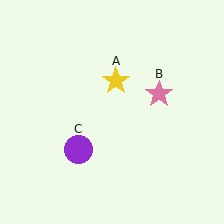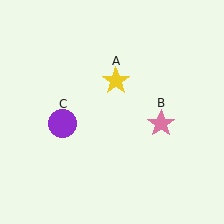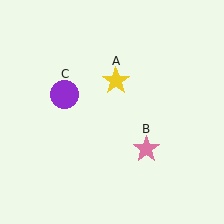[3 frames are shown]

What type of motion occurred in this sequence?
The pink star (object B), purple circle (object C) rotated clockwise around the center of the scene.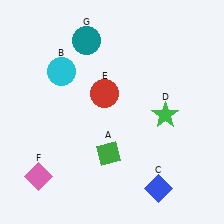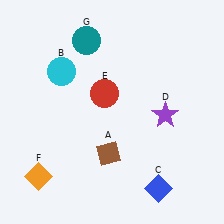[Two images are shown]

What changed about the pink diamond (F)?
In Image 1, F is pink. In Image 2, it changed to orange.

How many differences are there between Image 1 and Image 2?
There are 3 differences between the two images.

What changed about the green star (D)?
In Image 1, D is green. In Image 2, it changed to purple.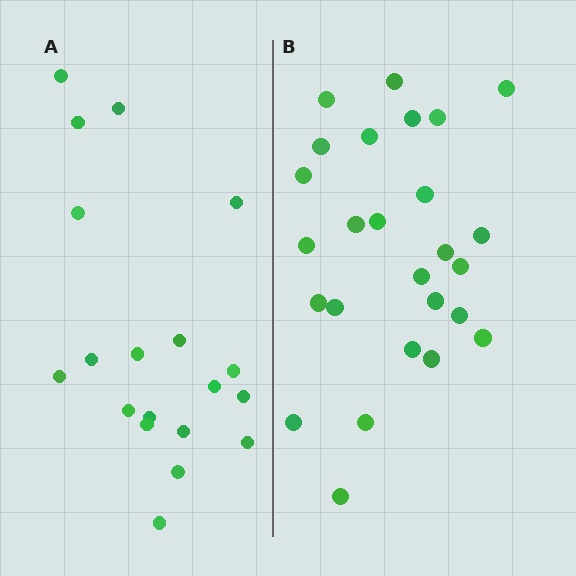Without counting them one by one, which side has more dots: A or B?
Region B (the right region) has more dots.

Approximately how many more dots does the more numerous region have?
Region B has roughly 8 or so more dots than region A.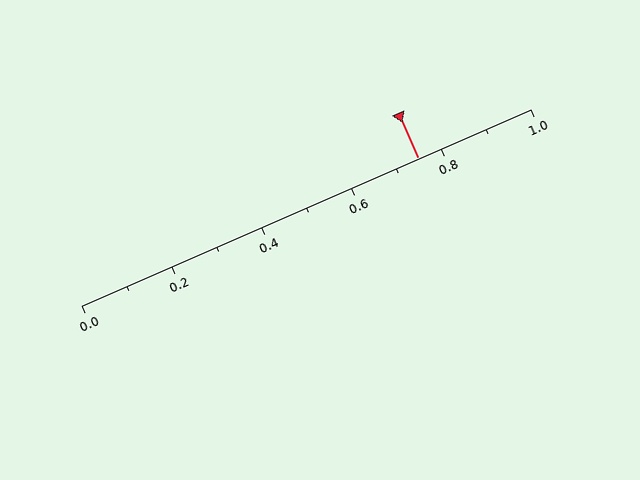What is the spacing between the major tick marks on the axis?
The major ticks are spaced 0.2 apart.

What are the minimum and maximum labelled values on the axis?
The axis runs from 0.0 to 1.0.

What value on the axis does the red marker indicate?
The marker indicates approximately 0.75.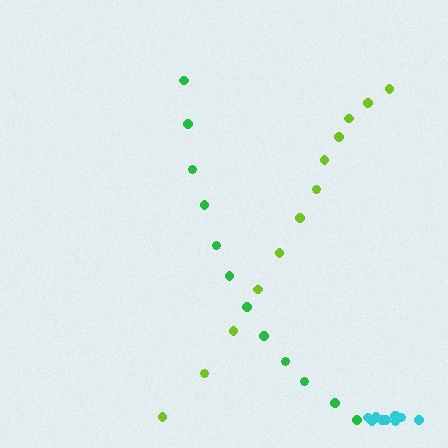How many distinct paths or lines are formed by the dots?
There are 3 distinct paths.